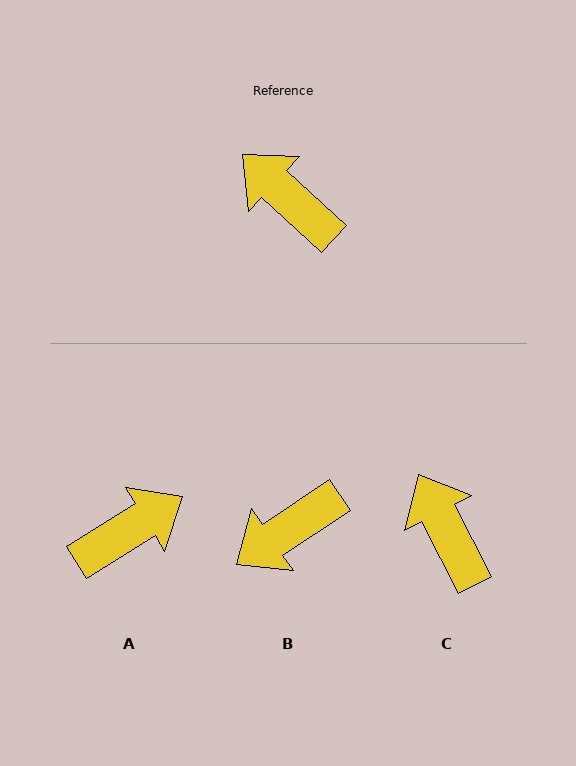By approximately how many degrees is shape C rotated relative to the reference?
Approximately 20 degrees clockwise.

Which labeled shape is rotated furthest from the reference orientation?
A, about 106 degrees away.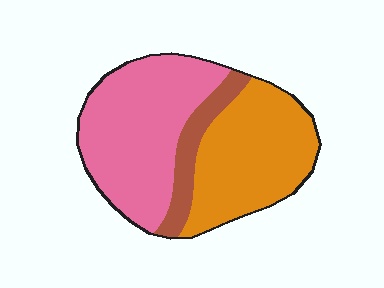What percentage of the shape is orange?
Orange takes up about two fifths (2/5) of the shape.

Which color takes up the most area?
Pink, at roughly 45%.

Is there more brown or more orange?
Orange.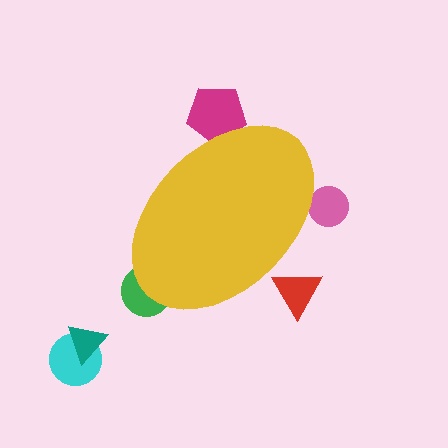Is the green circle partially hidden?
Yes, the green circle is partially hidden behind the yellow ellipse.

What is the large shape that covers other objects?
A yellow ellipse.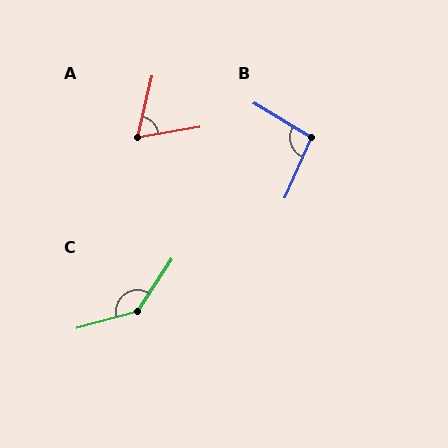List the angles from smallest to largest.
A (68°), B (97°), C (138°).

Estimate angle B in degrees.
Approximately 97 degrees.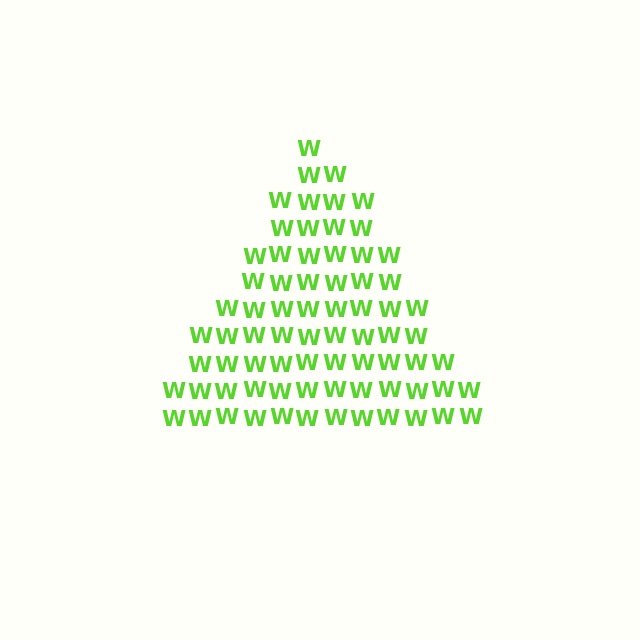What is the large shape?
The large shape is a triangle.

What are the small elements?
The small elements are letter W's.